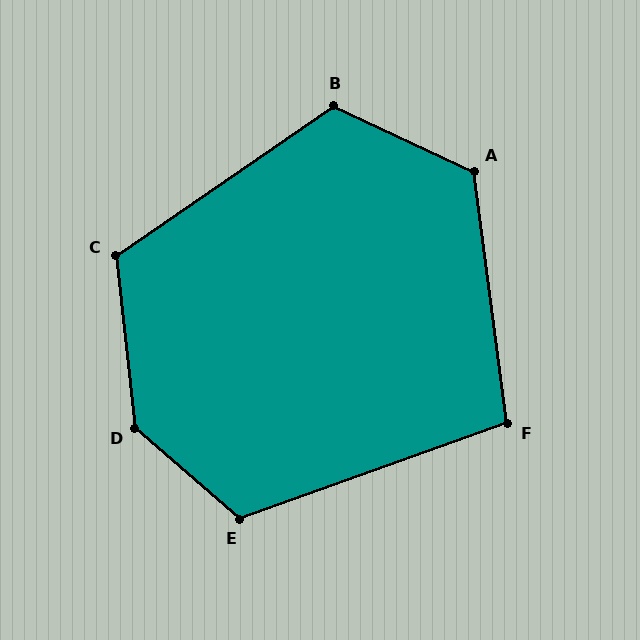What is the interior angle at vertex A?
Approximately 122 degrees (obtuse).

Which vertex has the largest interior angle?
D, at approximately 137 degrees.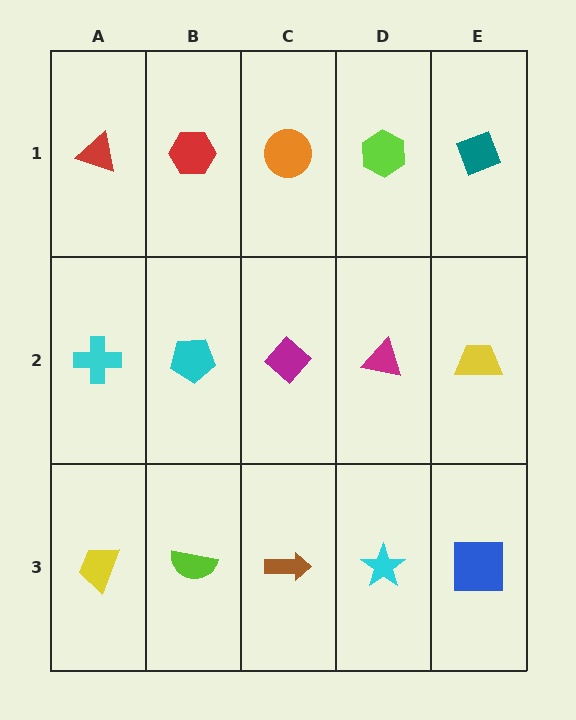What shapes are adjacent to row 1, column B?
A cyan pentagon (row 2, column B), a red triangle (row 1, column A), an orange circle (row 1, column C).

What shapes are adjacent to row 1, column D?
A magenta triangle (row 2, column D), an orange circle (row 1, column C), a teal diamond (row 1, column E).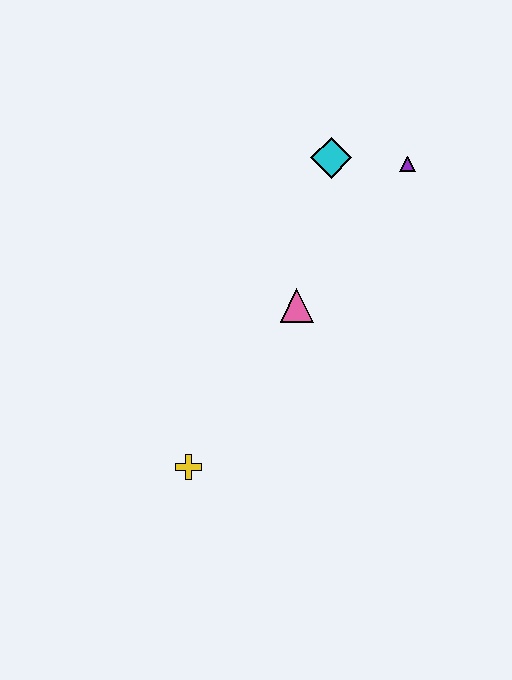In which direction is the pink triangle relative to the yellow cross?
The pink triangle is above the yellow cross.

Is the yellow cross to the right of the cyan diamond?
No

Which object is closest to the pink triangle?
The cyan diamond is closest to the pink triangle.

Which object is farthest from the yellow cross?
The purple triangle is farthest from the yellow cross.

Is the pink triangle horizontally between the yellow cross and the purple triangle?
Yes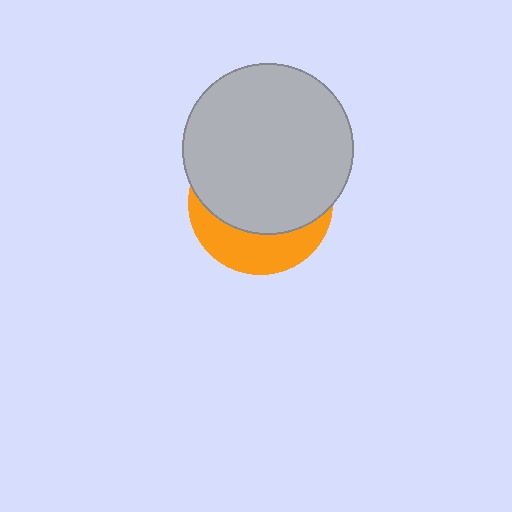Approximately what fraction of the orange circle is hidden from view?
Roughly 67% of the orange circle is hidden behind the light gray circle.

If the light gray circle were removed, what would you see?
You would see the complete orange circle.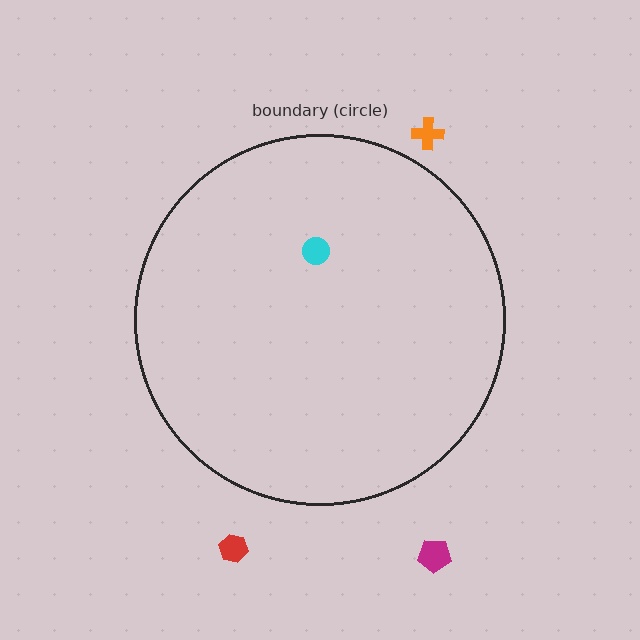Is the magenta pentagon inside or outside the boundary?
Outside.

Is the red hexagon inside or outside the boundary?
Outside.